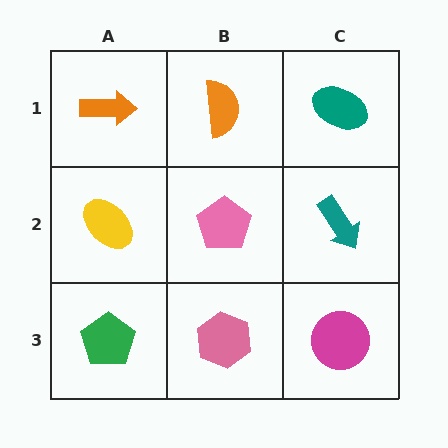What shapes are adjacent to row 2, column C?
A teal ellipse (row 1, column C), a magenta circle (row 3, column C), a pink pentagon (row 2, column B).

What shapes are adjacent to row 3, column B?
A pink pentagon (row 2, column B), a green pentagon (row 3, column A), a magenta circle (row 3, column C).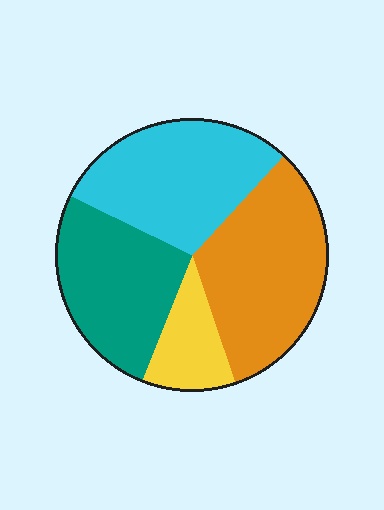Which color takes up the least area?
Yellow, at roughly 10%.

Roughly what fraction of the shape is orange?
Orange covers around 35% of the shape.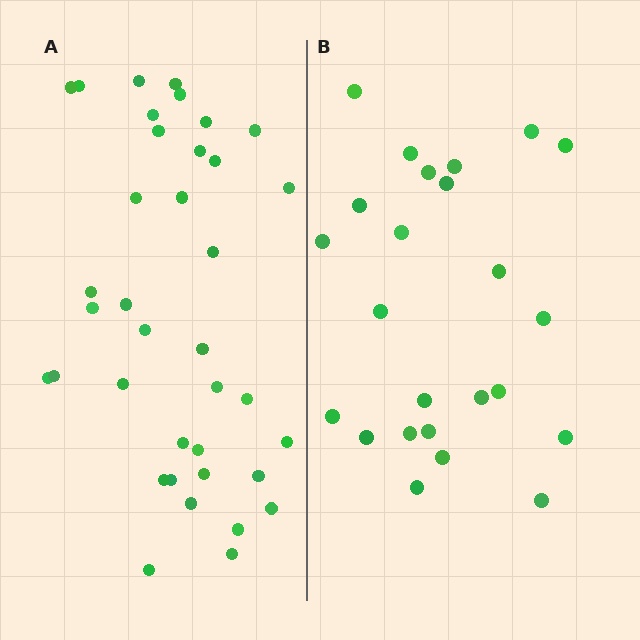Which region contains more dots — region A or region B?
Region A (the left region) has more dots.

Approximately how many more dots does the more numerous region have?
Region A has approximately 15 more dots than region B.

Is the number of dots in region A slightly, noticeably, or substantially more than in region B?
Region A has substantially more. The ratio is roughly 1.5 to 1.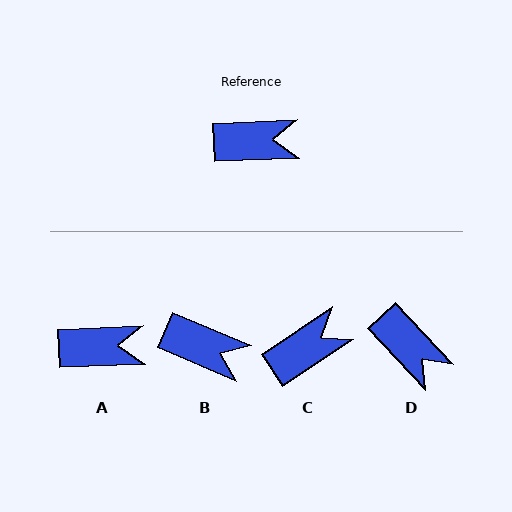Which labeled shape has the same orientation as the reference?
A.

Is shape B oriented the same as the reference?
No, it is off by about 26 degrees.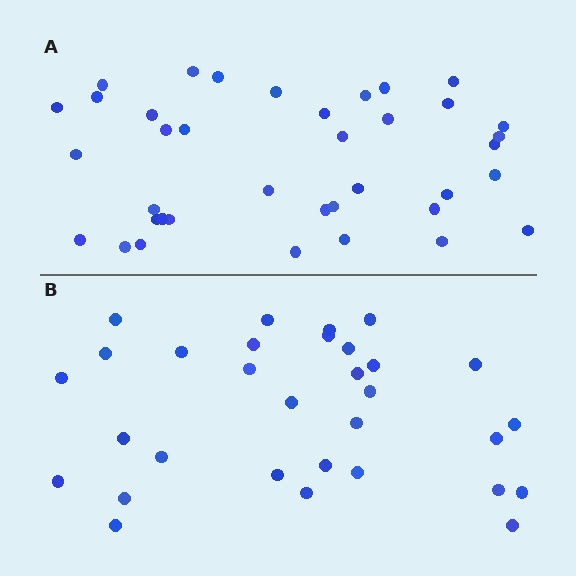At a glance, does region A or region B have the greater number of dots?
Region A (the top region) has more dots.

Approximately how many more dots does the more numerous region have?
Region A has roughly 8 or so more dots than region B.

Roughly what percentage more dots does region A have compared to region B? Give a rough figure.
About 25% more.